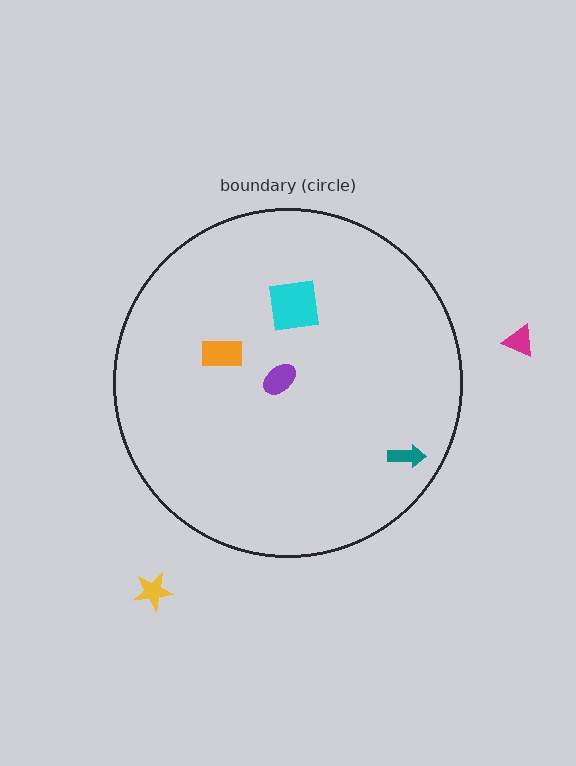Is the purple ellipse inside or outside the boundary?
Inside.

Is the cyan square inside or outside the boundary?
Inside.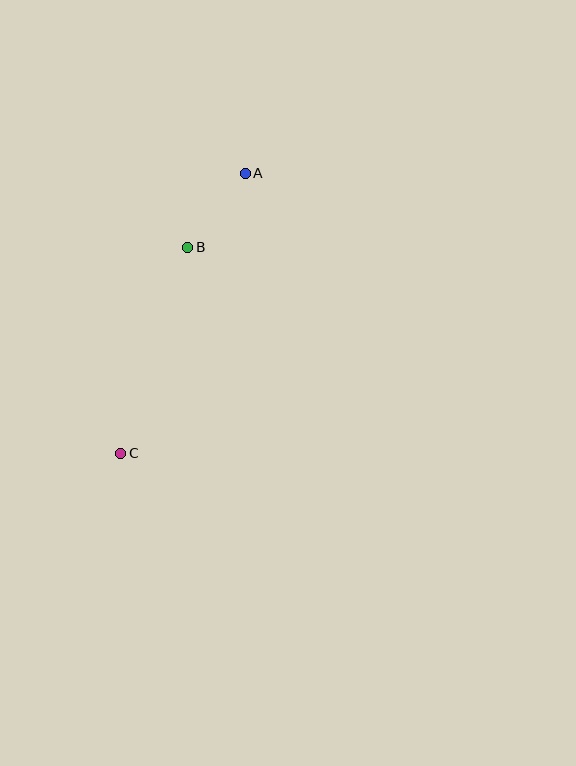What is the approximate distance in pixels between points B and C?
The distance between B and C is approximately 217 pixels.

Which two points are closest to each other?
Points A and B are closest to each other.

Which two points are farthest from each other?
Points A and C are farthest from each other.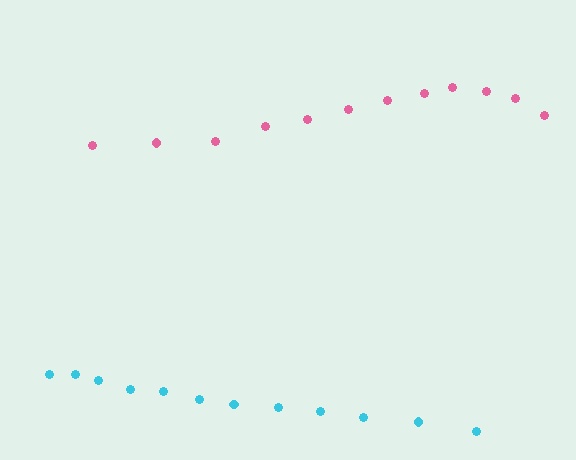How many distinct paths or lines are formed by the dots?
There are 2 distinct paths.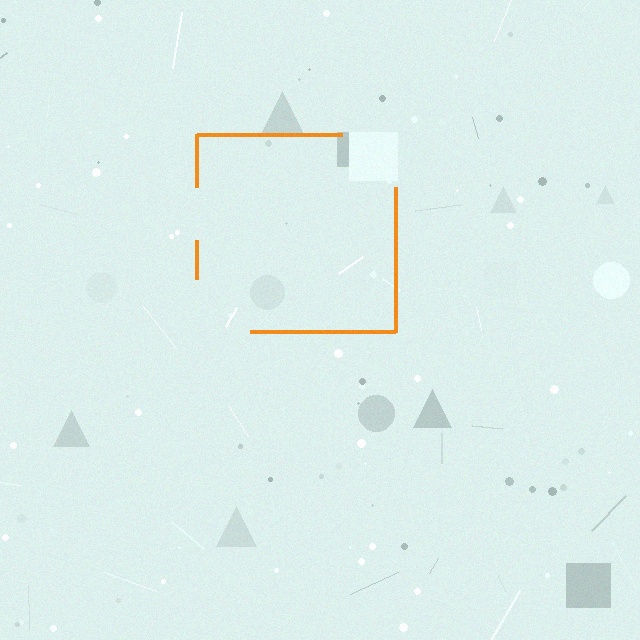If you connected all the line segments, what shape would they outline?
They would outline a square.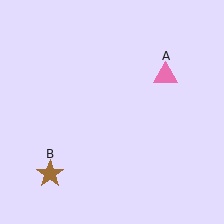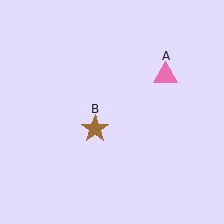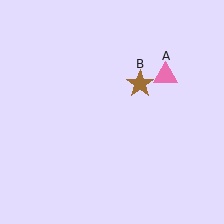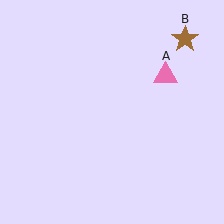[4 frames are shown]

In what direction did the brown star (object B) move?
The brown star (object B) moved up and to the right.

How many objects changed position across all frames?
1 object changed position: brown star (object B).